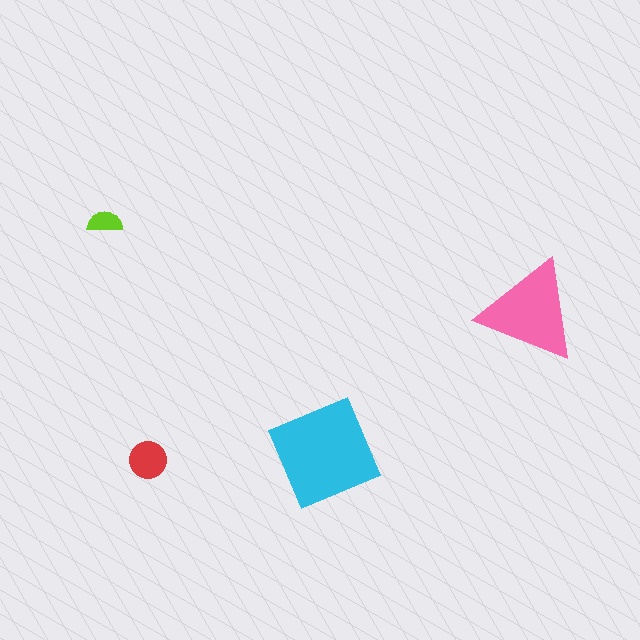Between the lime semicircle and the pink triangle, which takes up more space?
The pink triangle.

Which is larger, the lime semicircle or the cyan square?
The cyan square.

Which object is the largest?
The cyan square.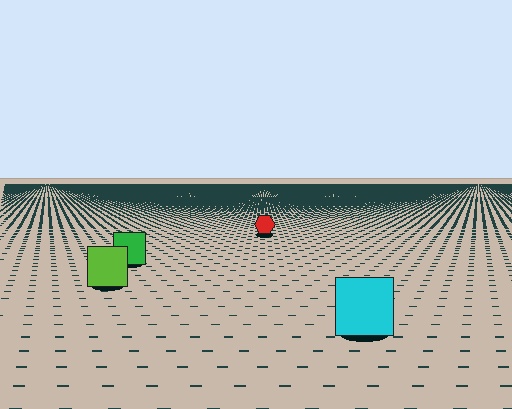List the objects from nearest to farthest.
From nearest to farthest: the cyan square, the lime square, the green square, the red hexagon.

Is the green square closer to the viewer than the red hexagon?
Yes. The green square is closer — you can tell from the texture gradient: the ground texture is coarser near it.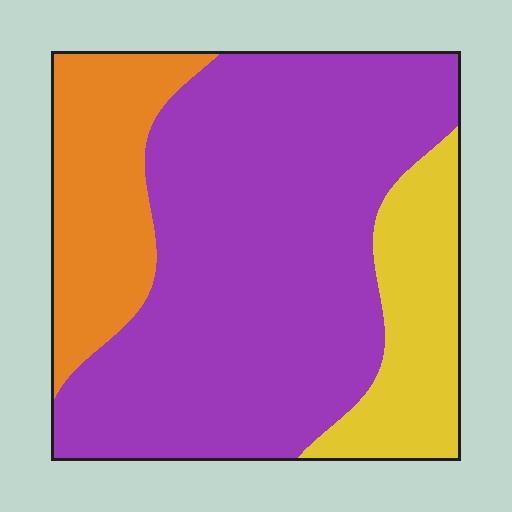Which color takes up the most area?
Purple, at roughly 65%.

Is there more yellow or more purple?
Purple.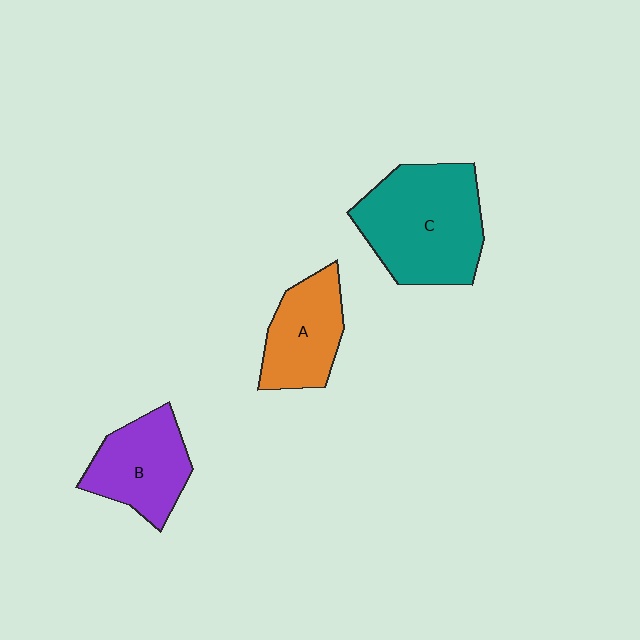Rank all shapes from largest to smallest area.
From largest to smallest: C (teal), B (purple), A (orange).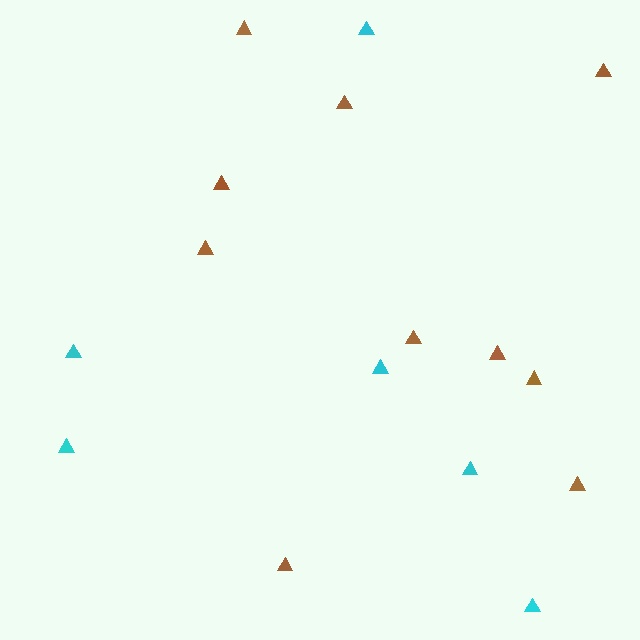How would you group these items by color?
There are 2 groups: one group of brown triangles (10) and one group of cyan triangles (6).